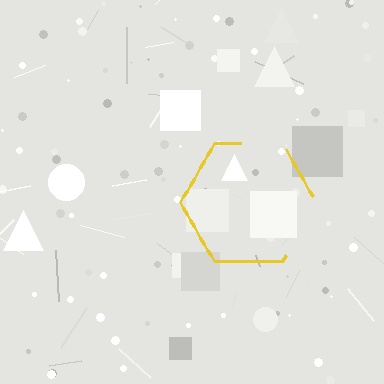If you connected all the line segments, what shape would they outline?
They would outline a hexagon.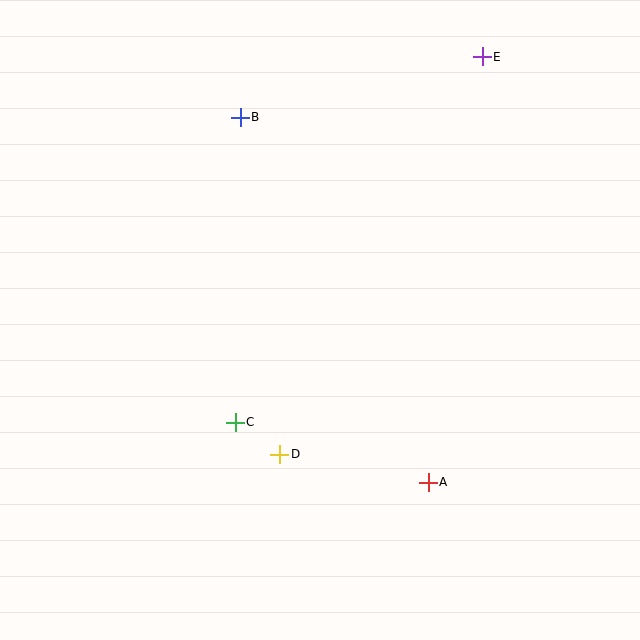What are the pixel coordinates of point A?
Point A is at (428, 482).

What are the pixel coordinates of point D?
Point D is at (280, 454).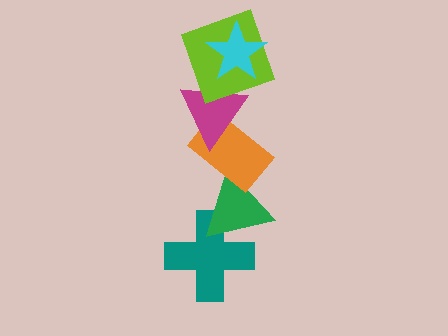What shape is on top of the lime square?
The cyan star is on top of the lime square.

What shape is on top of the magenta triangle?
The lime square is on top of the magenta triangle.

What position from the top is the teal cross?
The teal cross is 6th from the top.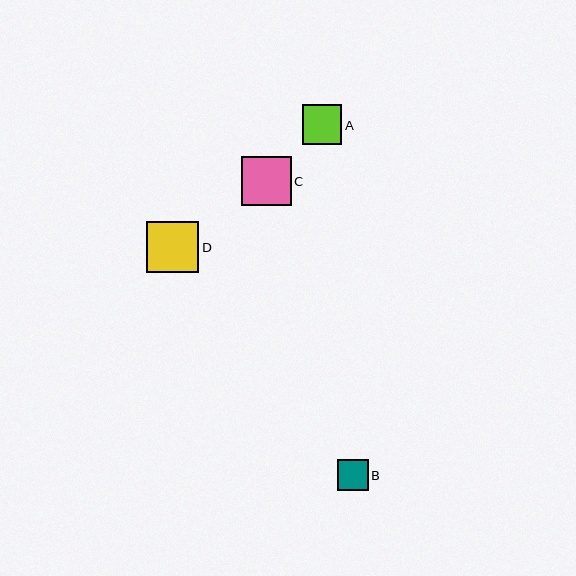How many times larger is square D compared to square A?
Square D is approximately 1.3 times the size of square A.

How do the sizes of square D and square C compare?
Square D and square C are approximately the same size.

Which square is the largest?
Square D is the largest with a size of approximately 52 pixels.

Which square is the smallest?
Square B is the smallest with a size of approximately 31 pixels.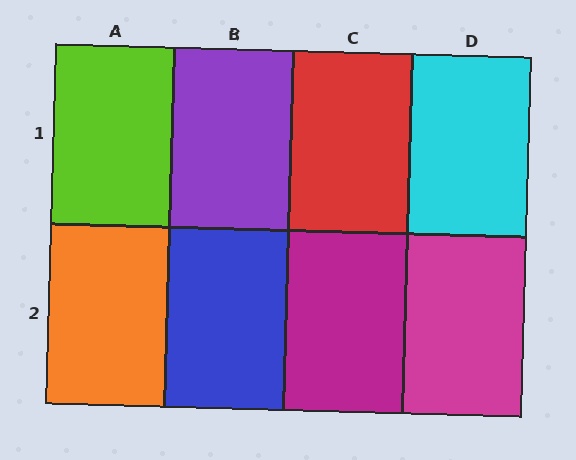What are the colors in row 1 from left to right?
Lime, purple, red, cyan.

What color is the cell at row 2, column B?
Blue.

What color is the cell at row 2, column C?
Magenta.